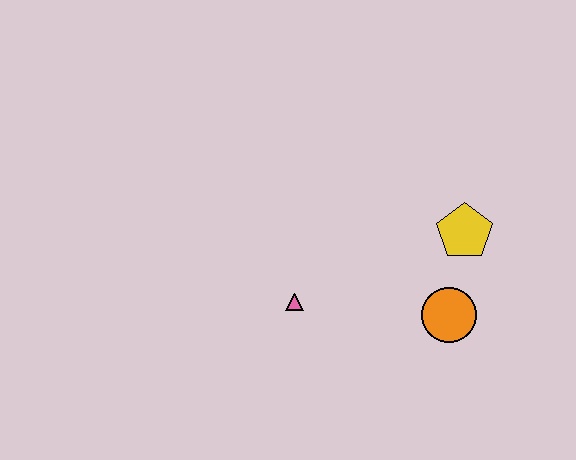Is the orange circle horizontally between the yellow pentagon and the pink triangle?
Yes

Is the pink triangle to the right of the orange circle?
No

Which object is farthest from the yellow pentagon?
The pink triangle is farthest from the yellow pentagon.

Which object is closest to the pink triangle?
The orange circle is closest to the pink triangle.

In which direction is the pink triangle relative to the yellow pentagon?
The pink triangle is to the left of the yellow pentagon.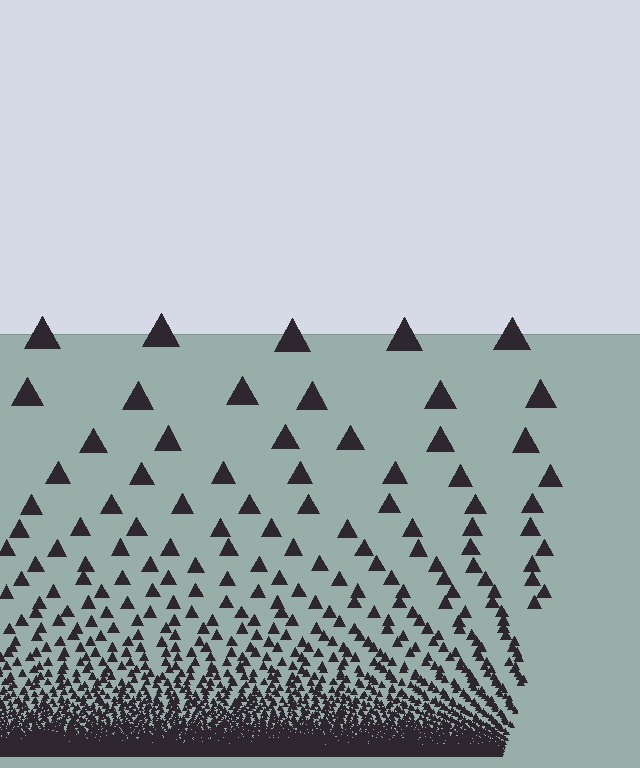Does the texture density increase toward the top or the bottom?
Density increases toward the bottom.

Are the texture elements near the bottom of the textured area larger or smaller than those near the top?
Smaller. The gradient is inverted — elements near the bottom are smaller and denser.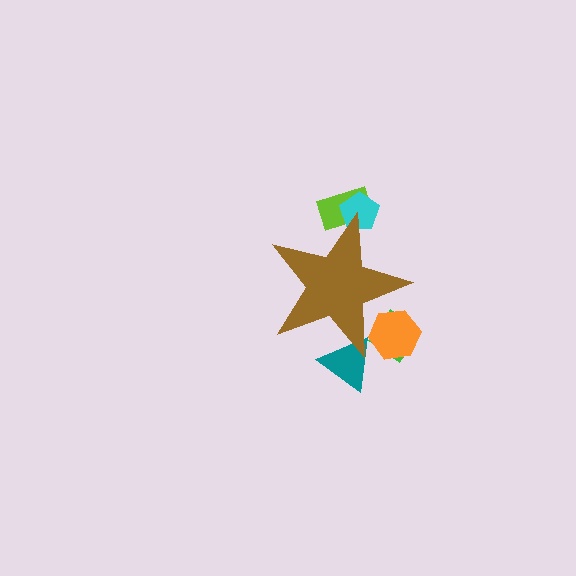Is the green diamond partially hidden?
Yes, the green diamond is partially hidden behind the brown star.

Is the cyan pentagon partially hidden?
Yes, the cyan pentagon is partially hidden behind the brown star.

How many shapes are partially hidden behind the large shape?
5 shapes are partially hidden.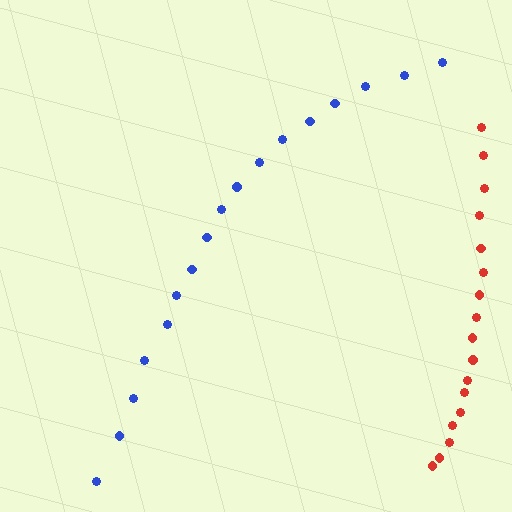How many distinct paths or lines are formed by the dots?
There are 2 distinct paths.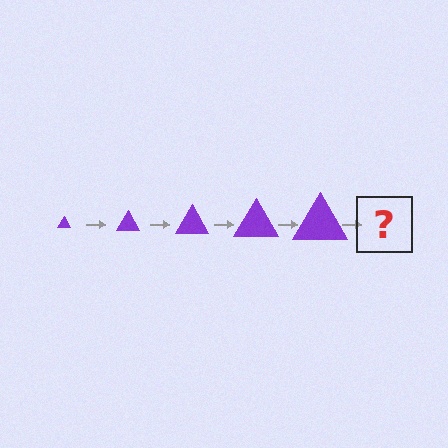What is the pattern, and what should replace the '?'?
The pattern is that the triangle gets progressively larger each step. The '?' should be a purple triangle, larger than the previous one.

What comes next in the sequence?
The next element should be a purple triangle, larger than the previous one.